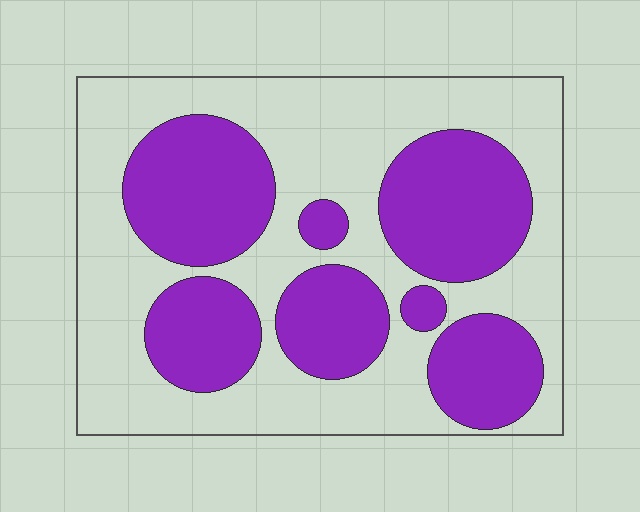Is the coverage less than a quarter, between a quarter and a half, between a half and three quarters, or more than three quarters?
Between a quarter and a half.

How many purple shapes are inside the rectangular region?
7.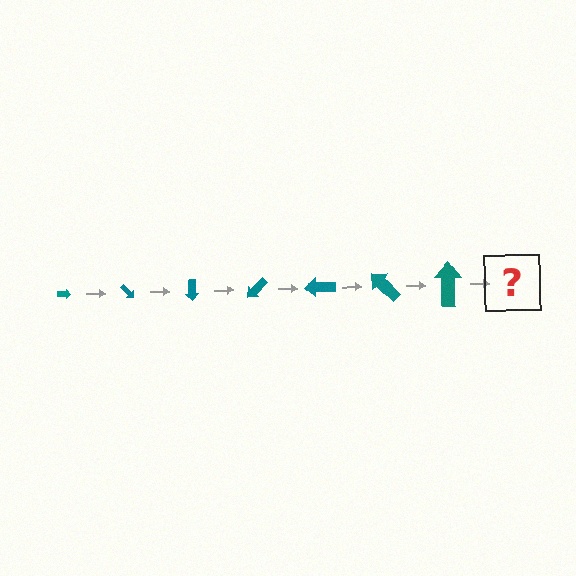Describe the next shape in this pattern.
It should be an arrow, larger than the previous one and rotated 315 degrees from the start.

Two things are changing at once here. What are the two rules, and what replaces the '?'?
The two rules are that the arrow grows larger each step and it rotates 45 degrees each step. The '?' should be an arrow, larger than the previous one and rotated 315 degrees from the start.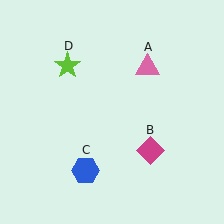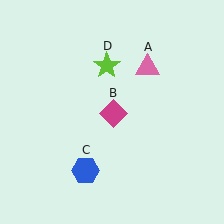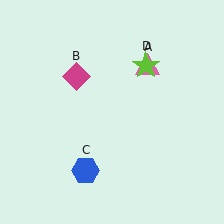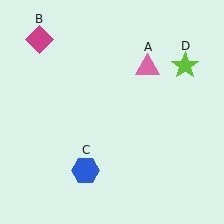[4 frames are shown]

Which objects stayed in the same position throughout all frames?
Pink triangle (object A) and blue hexagon (object C) remained stationary.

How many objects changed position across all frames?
2 objects changed position: magenta diamond (object B), lime star (object D).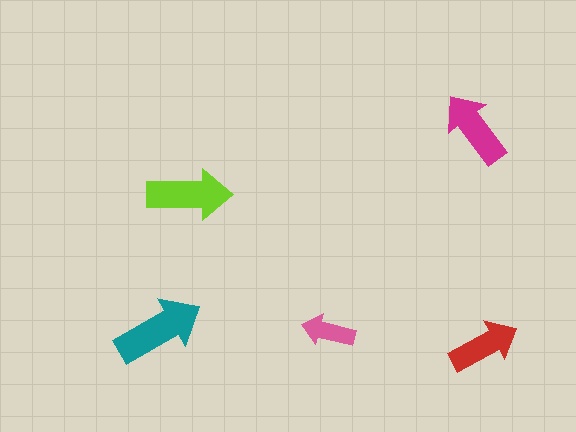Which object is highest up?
The magenta arrow is topmost.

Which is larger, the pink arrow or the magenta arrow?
The magenta one.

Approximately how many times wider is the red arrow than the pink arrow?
About 1.5 times wider.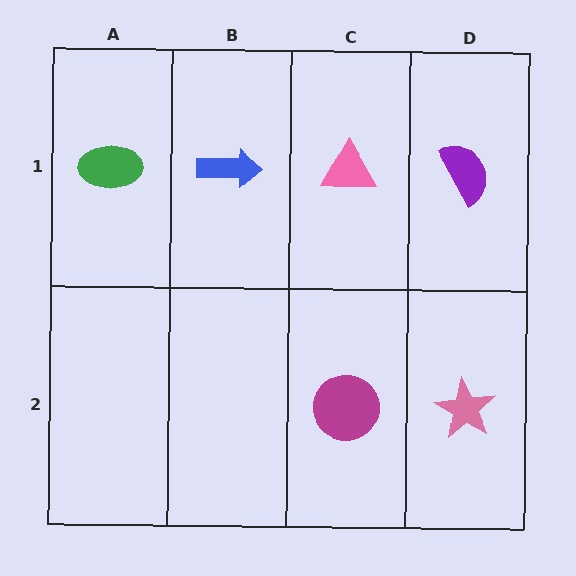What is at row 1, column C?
A pink triangle.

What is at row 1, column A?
A green ellipse.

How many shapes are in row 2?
2 shapes.